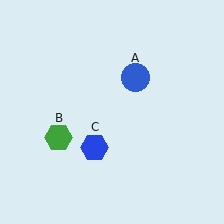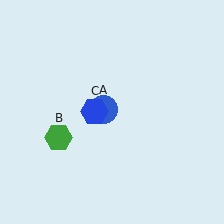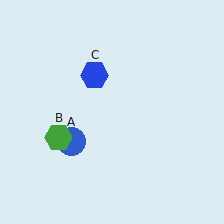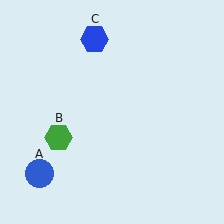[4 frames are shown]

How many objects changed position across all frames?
2 objects changed position: blue circle (object A), blue hexagon (object C).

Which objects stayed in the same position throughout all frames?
Green hexagon (object B) remained stationary.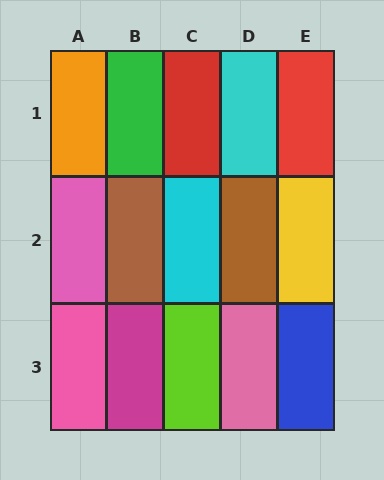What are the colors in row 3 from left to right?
Pink, magenta, lime, pink, blue.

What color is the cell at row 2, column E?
Yellow.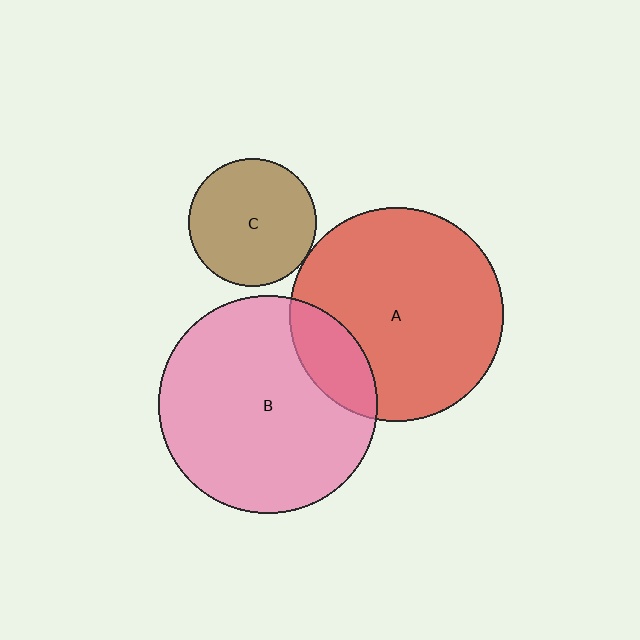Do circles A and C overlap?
Yes.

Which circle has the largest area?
Circle B (pink).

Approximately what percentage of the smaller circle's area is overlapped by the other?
Approximately 5%.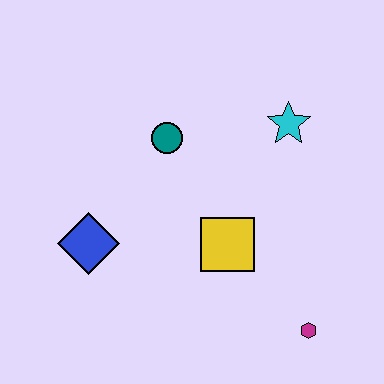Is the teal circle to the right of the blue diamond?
Yes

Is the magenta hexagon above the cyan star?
No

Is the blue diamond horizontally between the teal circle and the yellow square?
No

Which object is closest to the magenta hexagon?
The yellow square is closest to the magenta hexagon.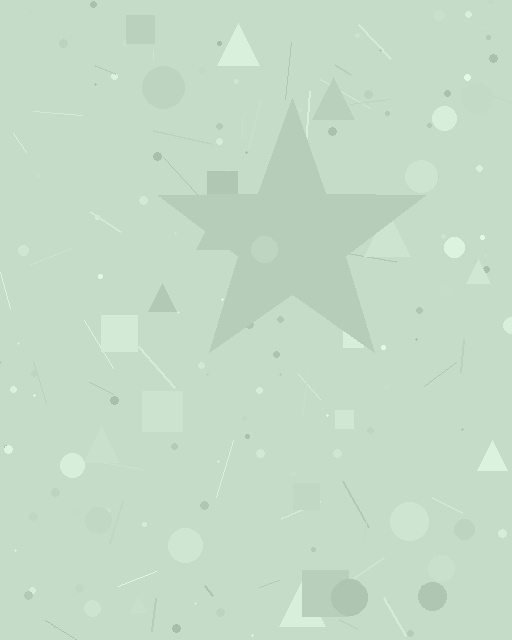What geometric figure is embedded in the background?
A star is embedded in the background.